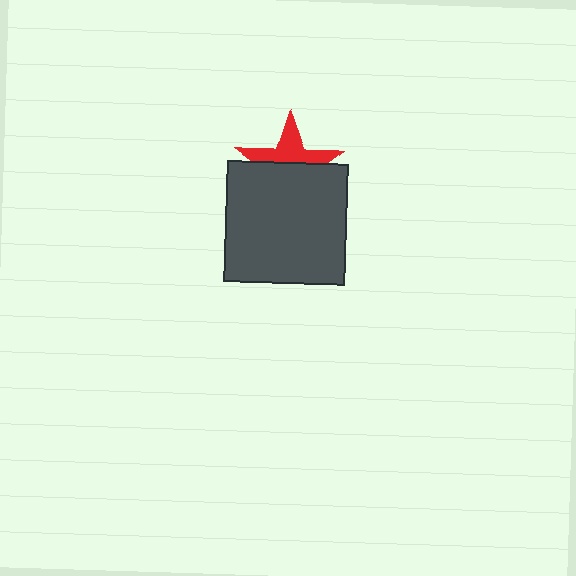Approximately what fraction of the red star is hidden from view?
Roughly 57% of the red star is hidden behind the dark gray square.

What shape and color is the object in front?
The object in front is a dark gray square.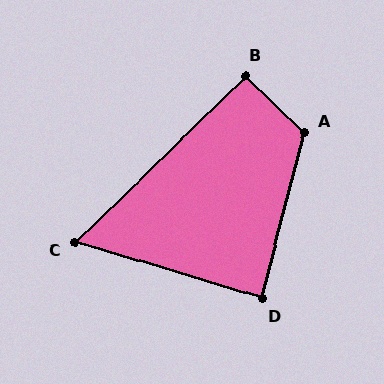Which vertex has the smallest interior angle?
C, at approximately 61 degrees.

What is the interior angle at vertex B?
Approximately 92 degrees (approximately right).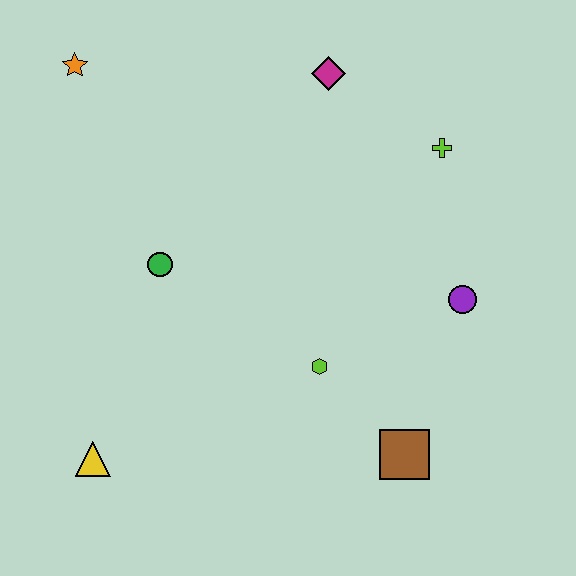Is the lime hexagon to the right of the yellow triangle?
Yes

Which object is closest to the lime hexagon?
The brown square is closest to the lime hexagon.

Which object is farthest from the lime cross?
The yellow triangle is farthest from the lime cross.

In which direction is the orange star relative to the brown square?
The orange star is above the brown square.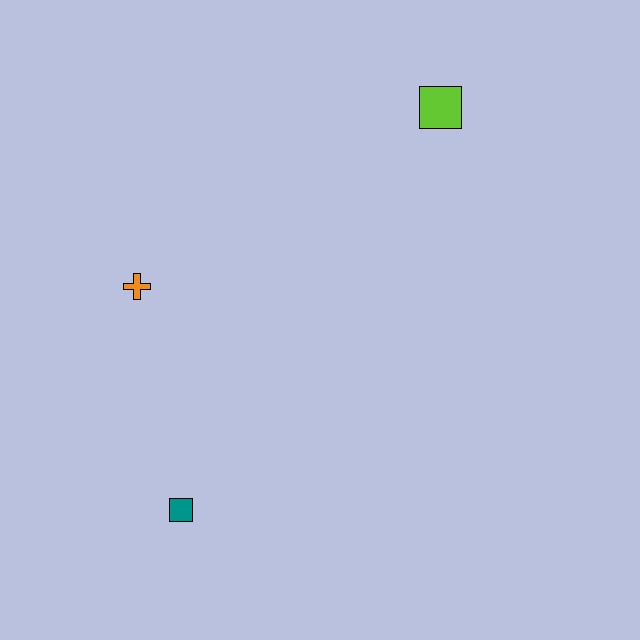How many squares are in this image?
There are 2 squares.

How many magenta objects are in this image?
There are no magenta objects.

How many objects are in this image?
There are 3 objects.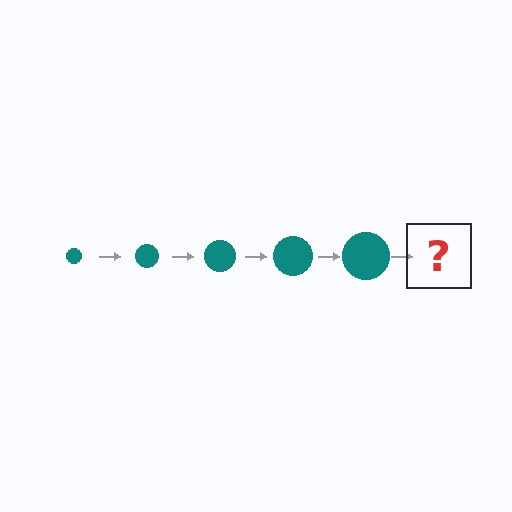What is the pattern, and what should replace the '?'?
The pattern is that the circle gets progressively larger each step. The '?' should be a teal circle, larger than the previous one.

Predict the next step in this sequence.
The next step is a teal circle, larger than the previous one.